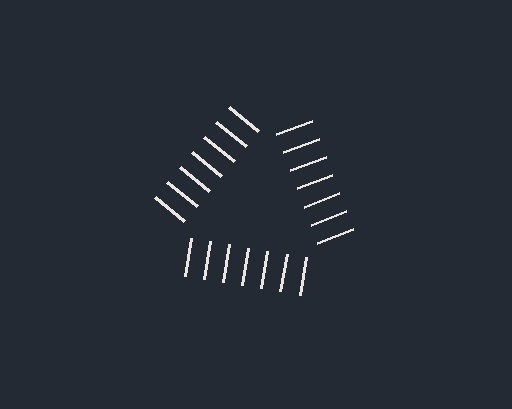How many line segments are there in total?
21 — 7 along each of the 3 edges.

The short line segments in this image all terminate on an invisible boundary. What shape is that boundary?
An illusory triangle — the line segments terminate on its edges but no continuous stroke is drawn.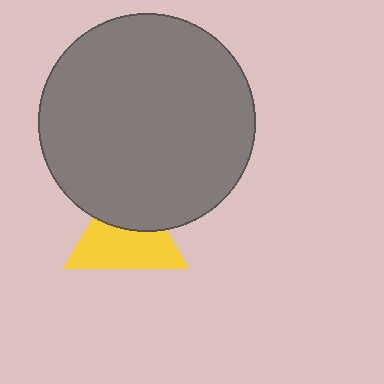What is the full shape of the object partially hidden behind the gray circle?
The partially hidden object is a yellow triangle.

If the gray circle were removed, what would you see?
You would see the complete yellow triangle.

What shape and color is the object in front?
The object in front is a gray circle.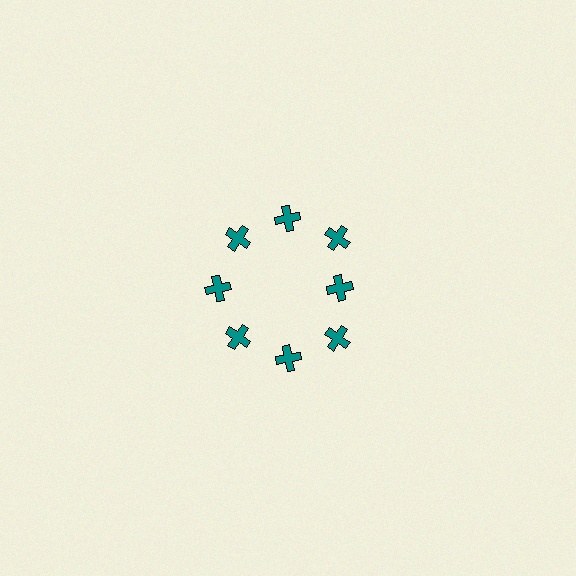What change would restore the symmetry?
The symmetry would be restored by moving it outward, back onto the ring so that all 8 crosses sit at equal angles and equal distance from the center.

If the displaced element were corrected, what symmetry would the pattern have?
It would have 8-fold rotational symmetry — the pattern would map onto itself every 45 degrees.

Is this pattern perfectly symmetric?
No. The 8 teal crosses are arranged in a ring, but one element near the 3 o'clock position is pulled inward toward the center, breaking the 8-fold rotational symmetry.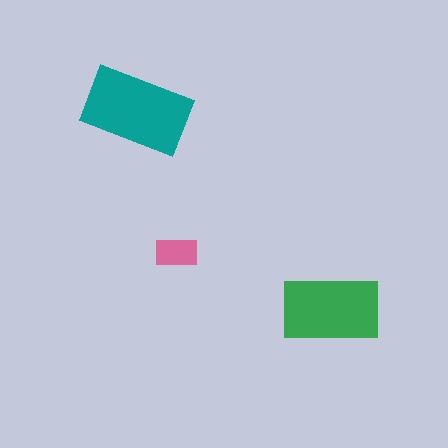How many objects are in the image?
There are 3 objects in the image.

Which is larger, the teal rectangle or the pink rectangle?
The teal one.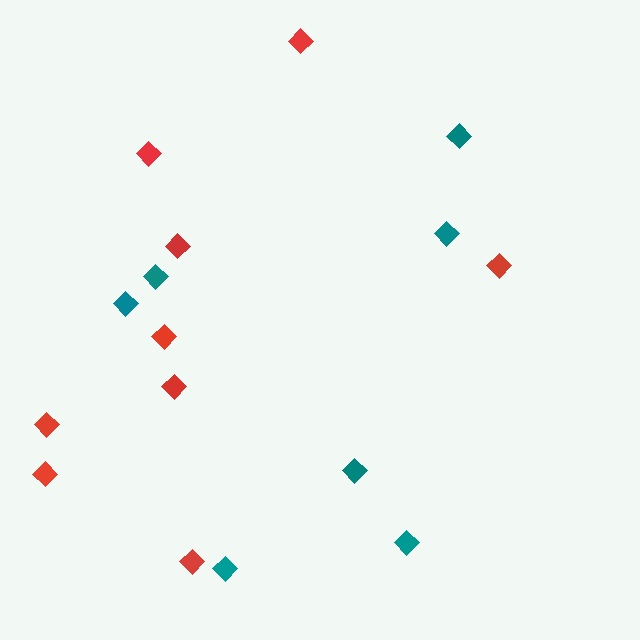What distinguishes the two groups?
There are 2 groups: one group of teal diamonds (7) and one group of red diamonds (9).